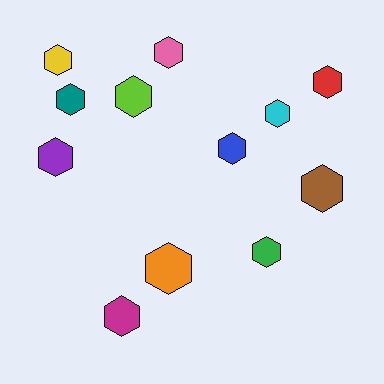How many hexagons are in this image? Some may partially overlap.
There are 12 hexagons.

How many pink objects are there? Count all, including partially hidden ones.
There is 1 pink object.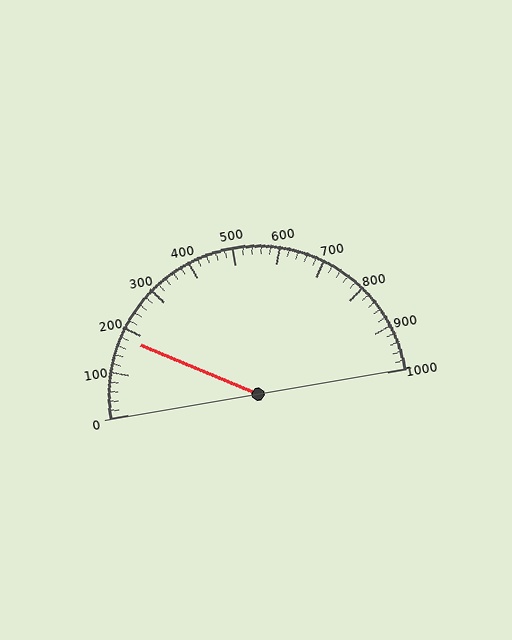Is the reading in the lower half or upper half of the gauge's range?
The reading is in the lower half of the range (0 to 1000).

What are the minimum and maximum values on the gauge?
The gauge ranges from 0 to 1000.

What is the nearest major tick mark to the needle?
The nearest major tick mark is 200.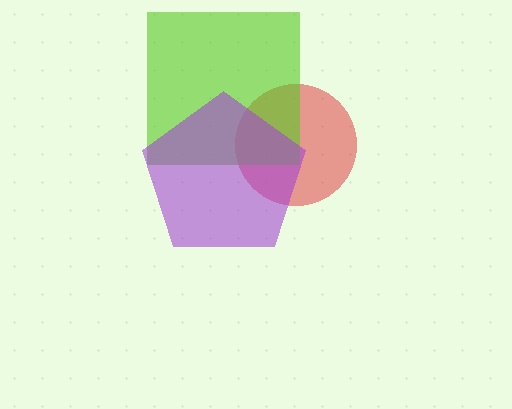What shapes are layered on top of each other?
The layered shapes are: a red circle, a lime square, a purple pentagon.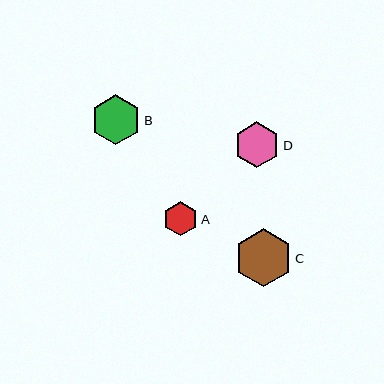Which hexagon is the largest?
Hexagon C is the largest with a size of approximately 58 pixels.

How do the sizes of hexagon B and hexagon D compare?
Hexagon B and hexagon D are approximately the same size.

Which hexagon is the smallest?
Hexagon A is the smallest with a size of approximately 34 pixels.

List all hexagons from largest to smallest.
From largest to smallest: C, B, D, A.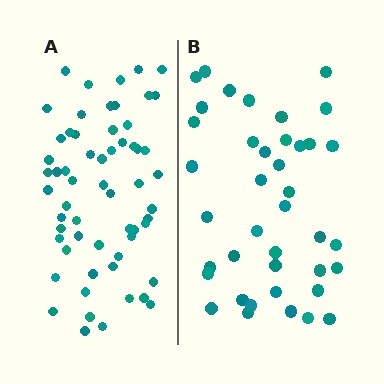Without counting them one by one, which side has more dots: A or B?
Region A (the left region) has more dots.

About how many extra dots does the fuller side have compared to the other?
Region A has approximately 20 more dots than region B.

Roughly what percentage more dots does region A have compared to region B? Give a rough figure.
About 50% more.